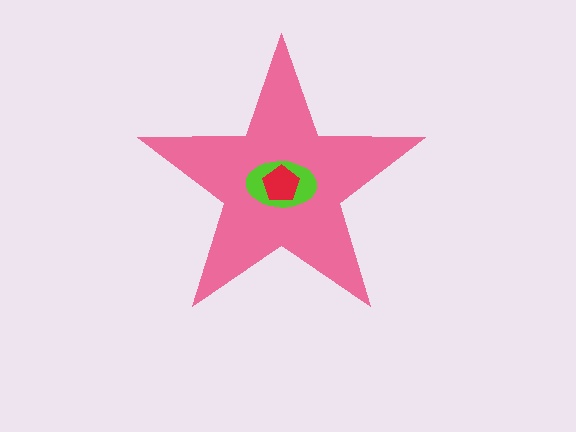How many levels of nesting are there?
3.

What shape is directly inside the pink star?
The lime ellipse.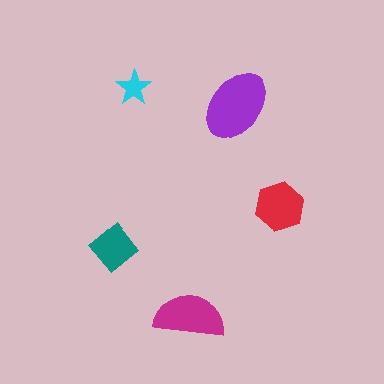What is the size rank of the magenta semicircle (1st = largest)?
2nd.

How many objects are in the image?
There are 5 objects in the image.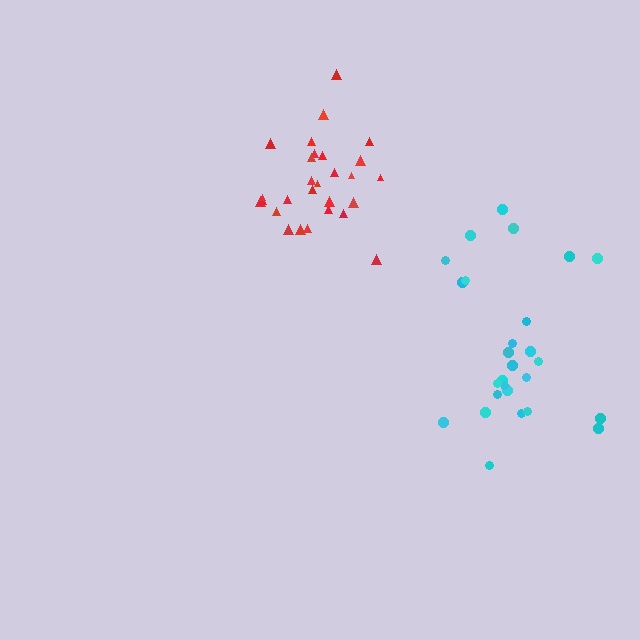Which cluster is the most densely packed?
Red.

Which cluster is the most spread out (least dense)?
Cyan.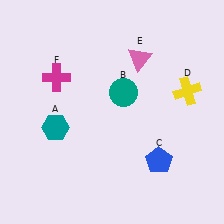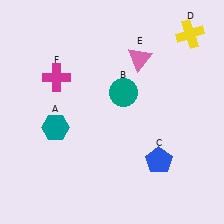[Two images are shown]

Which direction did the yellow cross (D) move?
The yellow cross (D) moved up.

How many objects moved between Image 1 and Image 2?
1 object moved between the two images.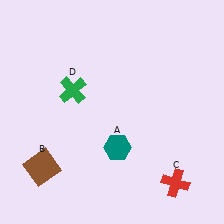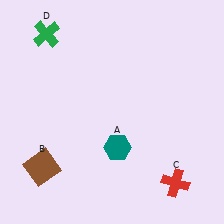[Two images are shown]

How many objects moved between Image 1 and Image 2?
1 object moved between the two images.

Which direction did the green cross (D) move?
The green cross (D) moved up.